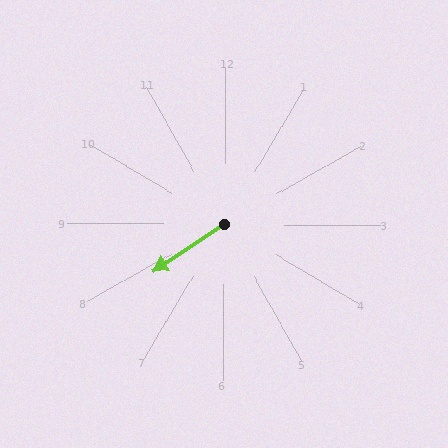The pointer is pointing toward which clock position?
Roughly 8 o'clock.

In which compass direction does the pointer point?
Southwest.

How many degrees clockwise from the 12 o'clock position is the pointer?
Approximately 236 degrees.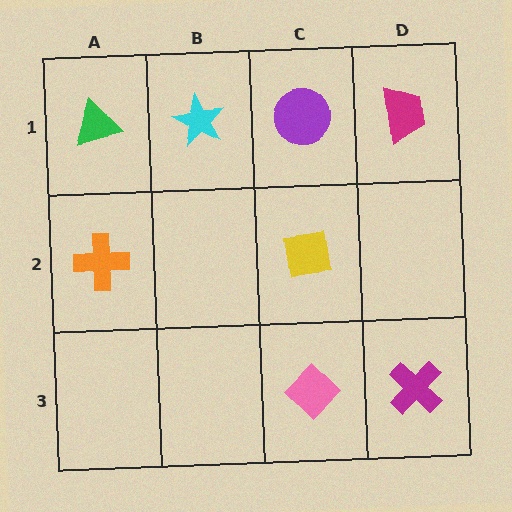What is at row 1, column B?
A cyan star.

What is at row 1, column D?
A magenta trapezoid.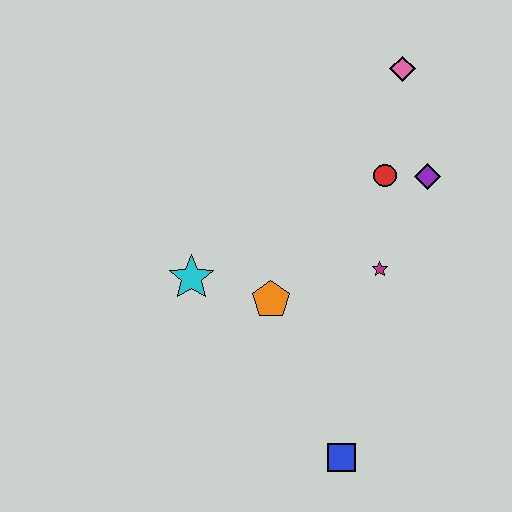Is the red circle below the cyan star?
No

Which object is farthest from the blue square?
The pink diamond is farthest from the blue square.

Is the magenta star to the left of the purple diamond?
Yes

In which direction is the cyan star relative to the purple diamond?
The cyan star is to the left of the purple diamond.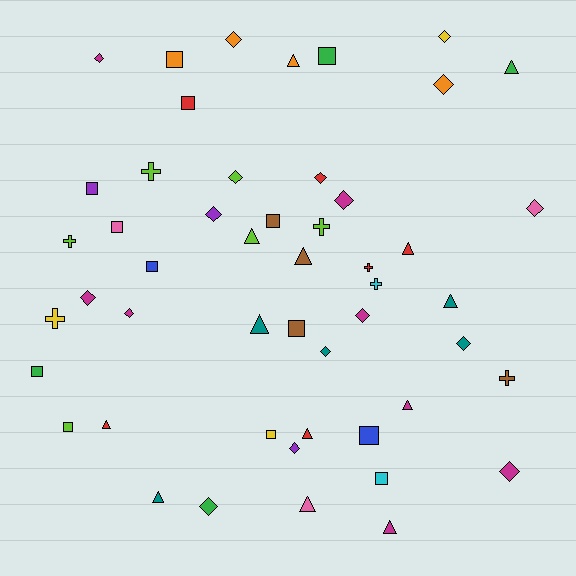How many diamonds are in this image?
There are 17 diamonds.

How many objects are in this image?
There are 50 objects.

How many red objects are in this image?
There are 6 red objects.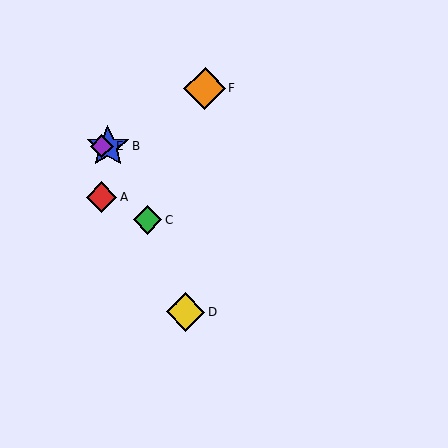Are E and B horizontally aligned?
Yes, both are at y≈146.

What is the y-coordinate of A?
Object A is at y≈197.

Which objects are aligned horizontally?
Objects B, E are aligned horizontally.